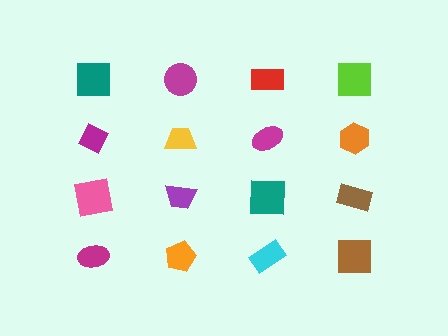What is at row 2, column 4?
An orange hexagon.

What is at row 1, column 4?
A lime square.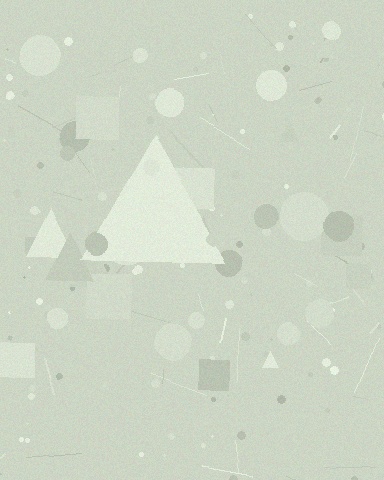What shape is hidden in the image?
A triangle is hidden in the image.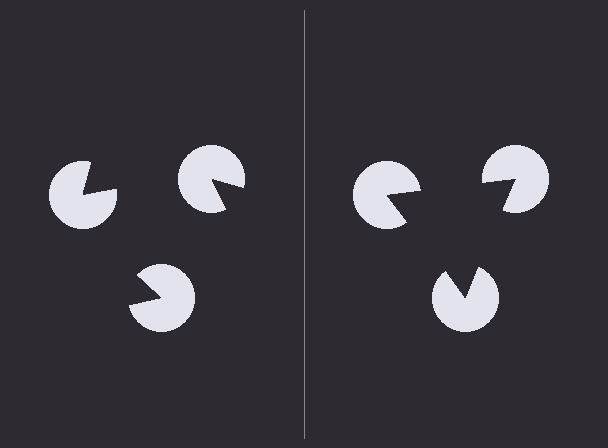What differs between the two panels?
The pac-man discs are positioned identically on both sides; only the wedge orientations differ. On the right they align to a triangle; on the left they are misaligned.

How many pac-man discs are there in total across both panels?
6 — 3 on each side.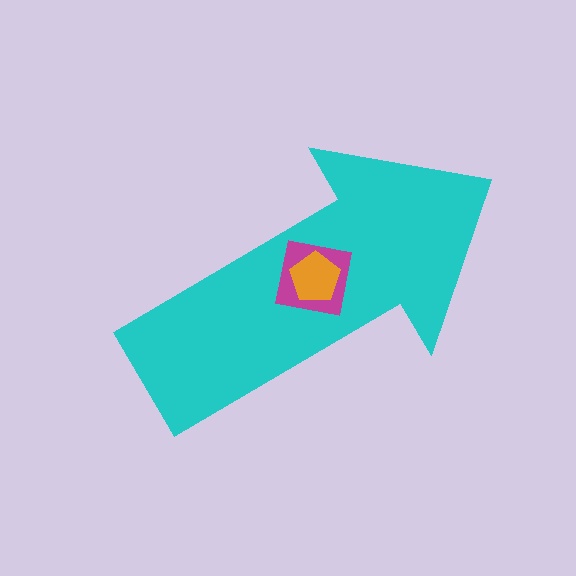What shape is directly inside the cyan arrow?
The magenta square.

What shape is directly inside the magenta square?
The orange pentagon.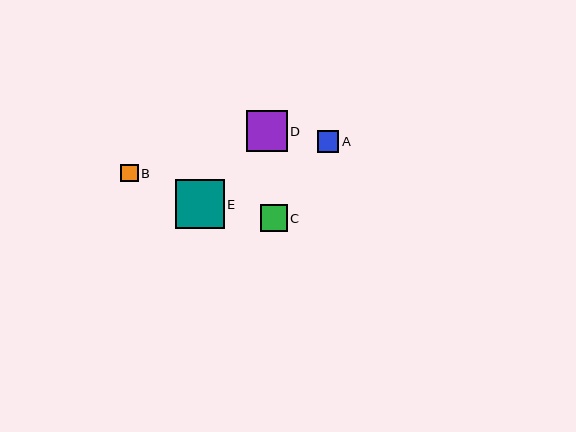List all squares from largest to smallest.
From largest to smallest: E, D, C, A, B.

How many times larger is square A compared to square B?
Square A is approximately 1.2 times the size of square B.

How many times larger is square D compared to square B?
Square D is approximately 2.4 times the size of square B.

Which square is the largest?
Square E is the largest with a size of approximately 49 pixels.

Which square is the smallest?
Square B is the smallest with a size of approximately 17 pixels.